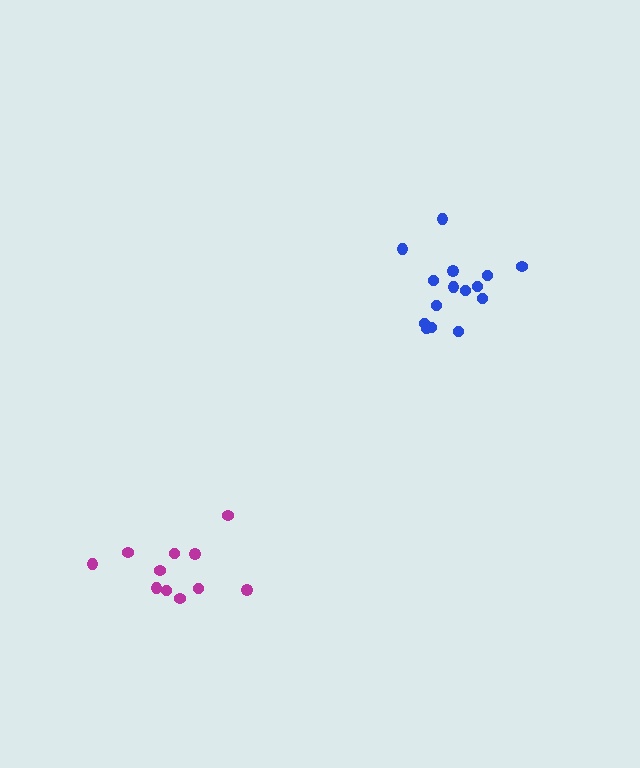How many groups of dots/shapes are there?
There are 2 groups.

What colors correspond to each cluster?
The clusters are colored: magenta, blue.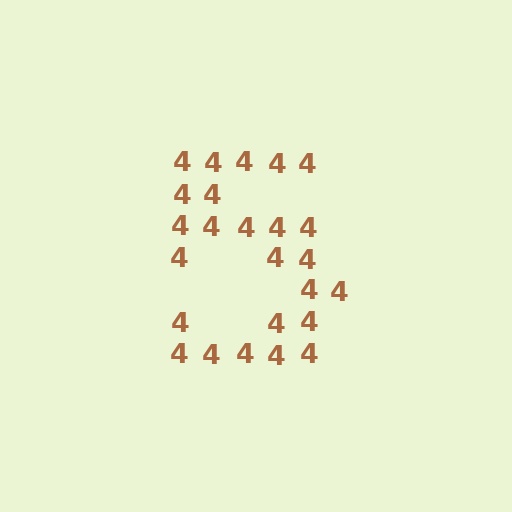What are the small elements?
The small elements are digit 4's.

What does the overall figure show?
The overall figure shows the digit 5.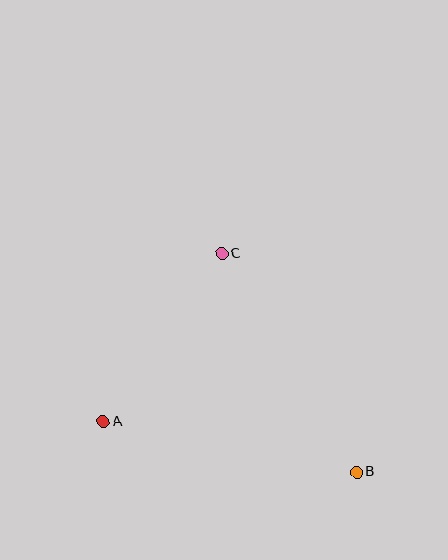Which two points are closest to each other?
Points A and C are closest to each other.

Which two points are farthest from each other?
Points A and B are farthest from each other.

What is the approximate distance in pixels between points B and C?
The distance between B and C is approximately 257 pixels.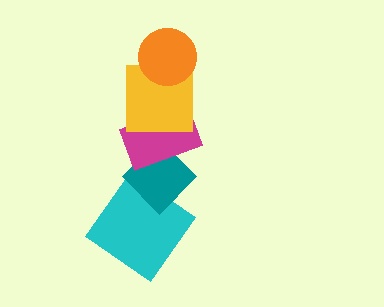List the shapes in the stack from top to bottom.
From top to bottom: the orange circle, the yellow square, the magenta rectangle, the teal diamond, the cyan diamond.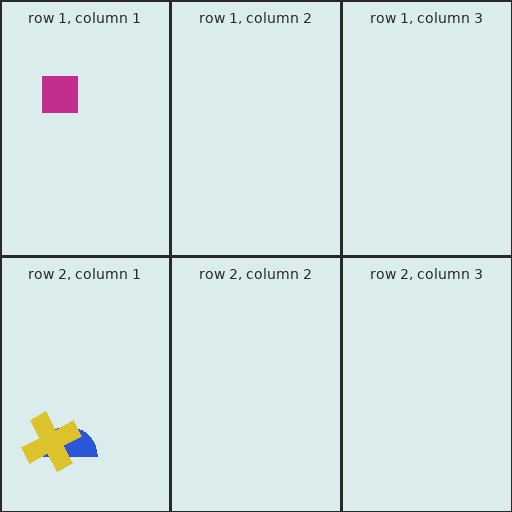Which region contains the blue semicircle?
The row 2, column 1 region.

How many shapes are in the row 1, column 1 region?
1.